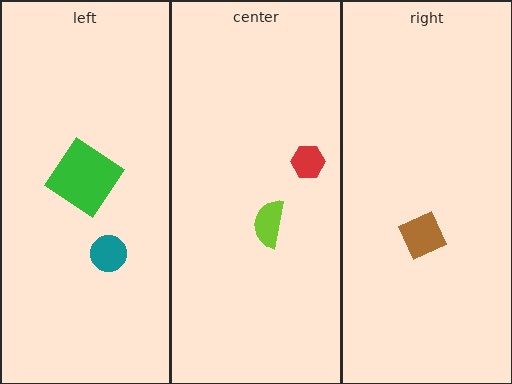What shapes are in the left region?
The teal circle, the green diamond.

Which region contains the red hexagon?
The center region.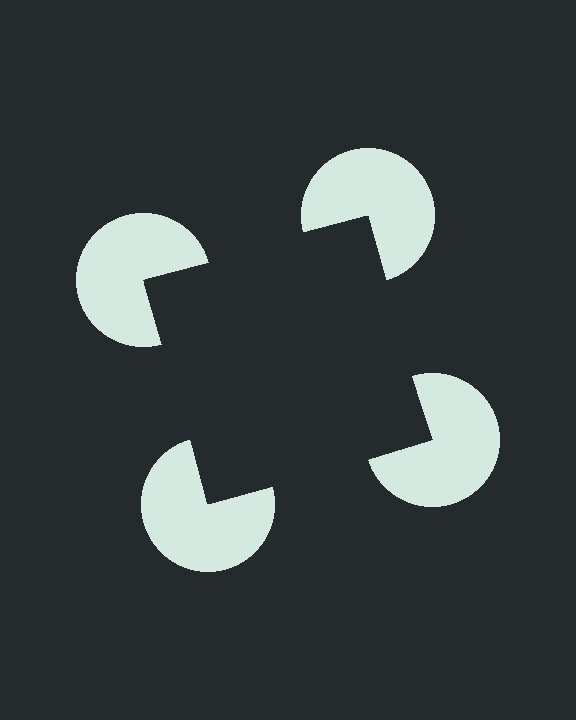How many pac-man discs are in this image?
There are 4 — one at each vertex of the illusory square.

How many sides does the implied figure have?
4 sides.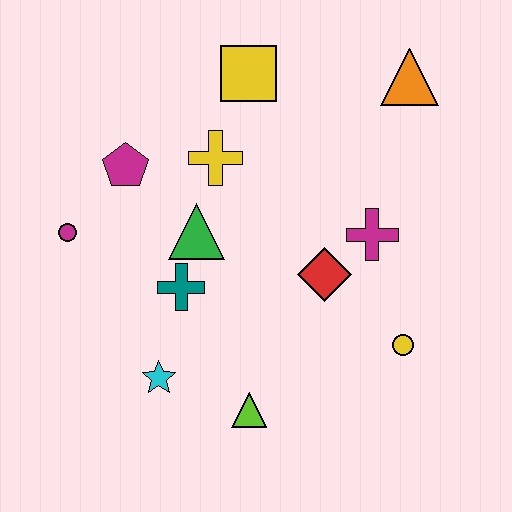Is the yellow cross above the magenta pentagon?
Yes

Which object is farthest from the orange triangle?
The cyan star is farthest from the orange triangle.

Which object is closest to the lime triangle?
The cyan star is closest to the lime triangle.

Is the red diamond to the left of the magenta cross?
Yes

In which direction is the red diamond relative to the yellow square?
The red diamond is below the yellow square.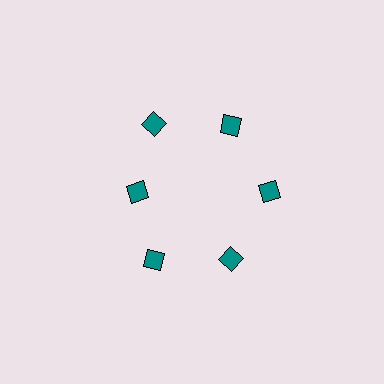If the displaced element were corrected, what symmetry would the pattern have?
It would have 6-fold rotational symmetry — the pattern would map onto itself every 60 degrees.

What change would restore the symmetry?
The symmetry would be restored by moving it outward, back onto the ring so that all 6 diamonds sit at equal angles and equal distance from the center.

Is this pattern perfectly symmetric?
No. The 6 teal diamonds are arranged in a ring, but one element near the 9 o'clock position is pulled inward toward the center, breaking the 6-fold rotational symmetry.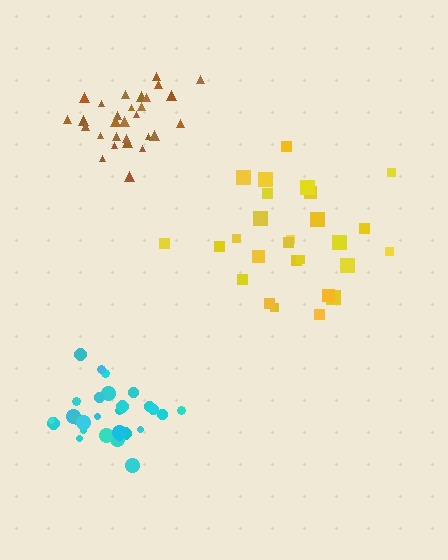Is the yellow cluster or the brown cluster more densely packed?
Brown.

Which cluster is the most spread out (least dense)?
Yellow.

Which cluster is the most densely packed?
Brown.